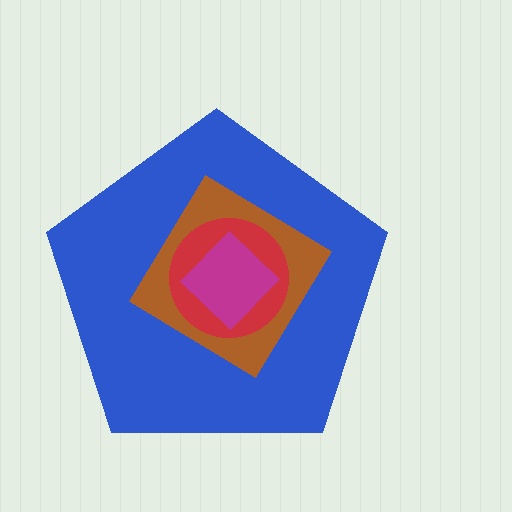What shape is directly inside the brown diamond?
The red circle.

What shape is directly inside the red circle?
The magenta diamond.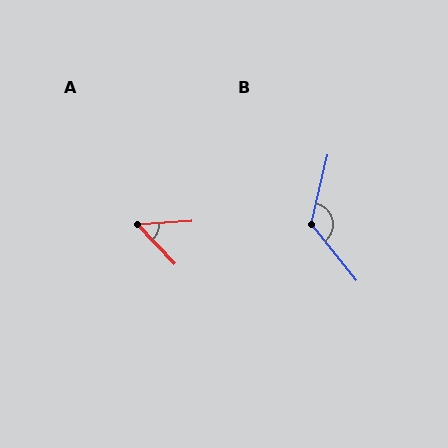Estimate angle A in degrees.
Approximately 50 degrees.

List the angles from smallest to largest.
A (50°), B (128°).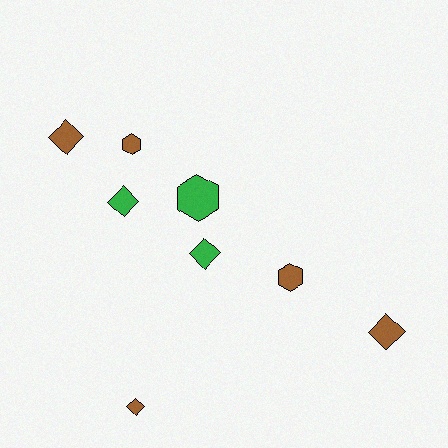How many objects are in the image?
There are 8 objects.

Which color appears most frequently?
Brown, with 5 objects.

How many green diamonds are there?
There are 2 green diamonds.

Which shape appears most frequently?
Diamond, with 5 objects.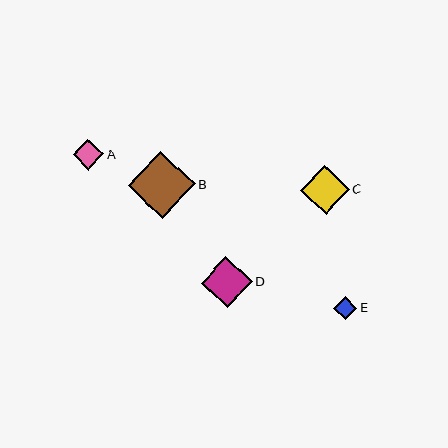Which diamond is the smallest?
Diamond E is the smallest with a size of approximately 23 pixels.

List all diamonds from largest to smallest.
From largest to smallest: B, D, C, A, E.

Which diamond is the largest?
Diamond B is the largest with a size of approximately 67 pixels.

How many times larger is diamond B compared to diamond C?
Diamond B is approximately 1.4 times the size of diamond C.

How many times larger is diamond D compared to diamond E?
Diamond D is approximately 2.2 times the size of diamond E.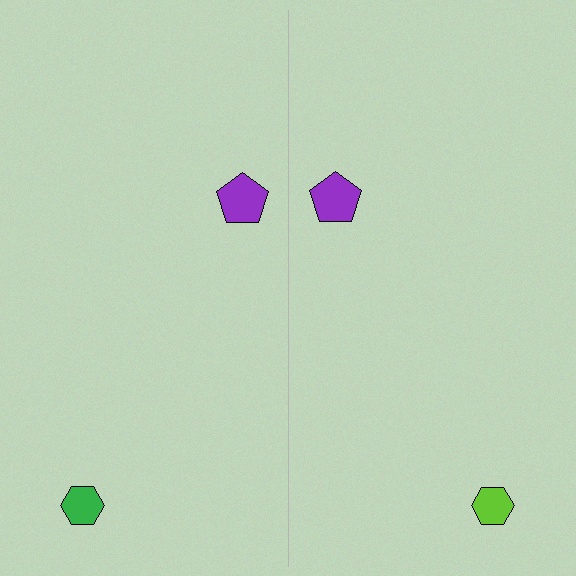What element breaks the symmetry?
The lime hexagon on the right side breaks the symmetry — its mirror counterpart is green.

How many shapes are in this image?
There are 4 shapes in this image.